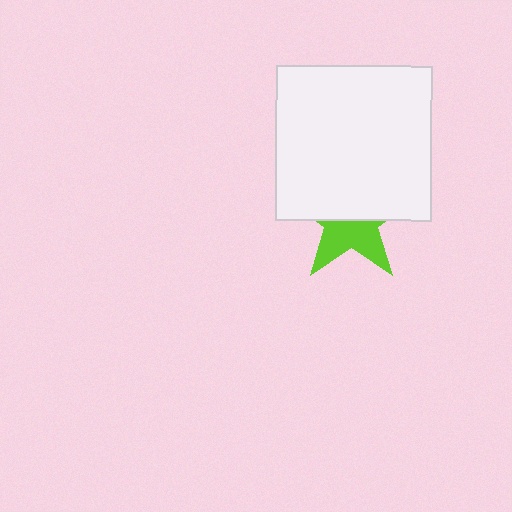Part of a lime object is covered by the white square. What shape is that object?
It is a star.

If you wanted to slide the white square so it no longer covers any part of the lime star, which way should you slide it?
Slide it up — that is the most direct way to separate the two shapes.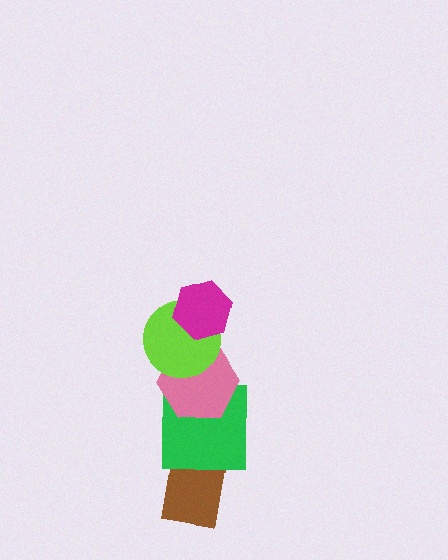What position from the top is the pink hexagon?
The pink hexagon is 3rd from the top.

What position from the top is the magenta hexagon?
The magenta hexagon is 1st from the top.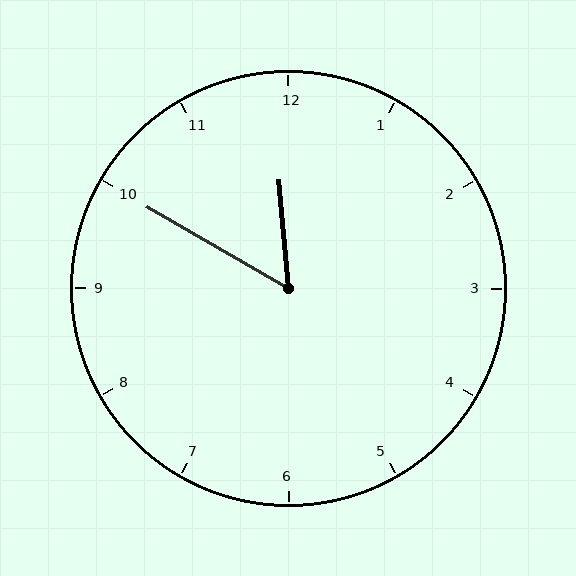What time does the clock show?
11:50.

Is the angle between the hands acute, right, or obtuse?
It is acute.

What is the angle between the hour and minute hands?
Approximately 55 degrees.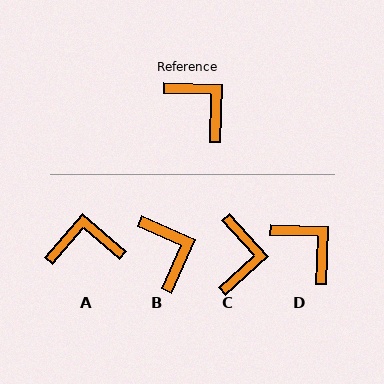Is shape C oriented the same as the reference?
No, it is off by about 46 degrees.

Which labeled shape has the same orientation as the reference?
D.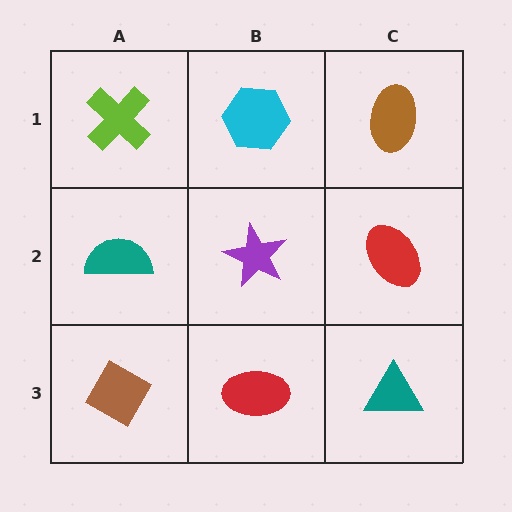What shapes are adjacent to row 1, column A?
A teal semicircle (row 2, column A), a cyan hexagon (row 1, column B).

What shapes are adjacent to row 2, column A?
A lime cross (row 1, column A), a brown diamond (row 3, column A), a purple star (row 2, column B).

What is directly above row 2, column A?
A lime cross.